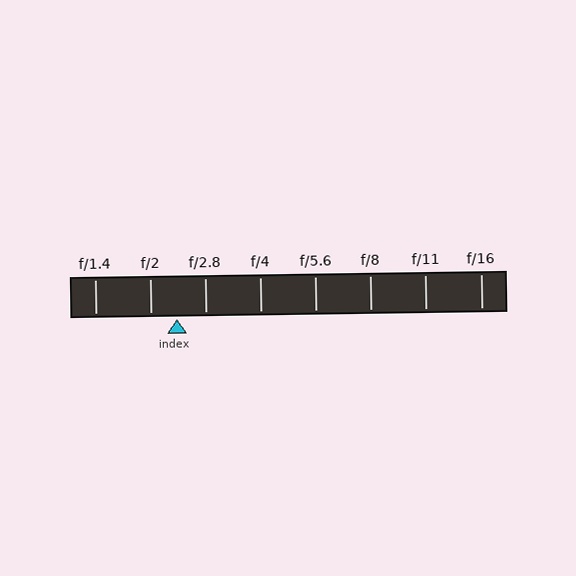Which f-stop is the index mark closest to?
The index mark is closest to f/2.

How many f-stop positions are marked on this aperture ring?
There are 8 f-stop positions marked.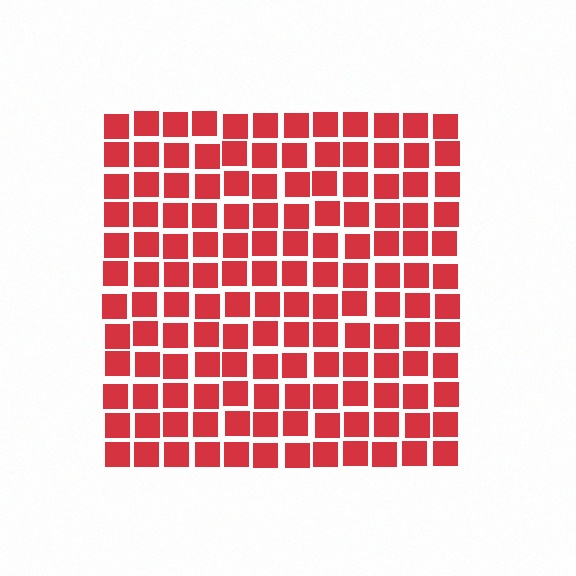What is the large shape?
The large shape is a square.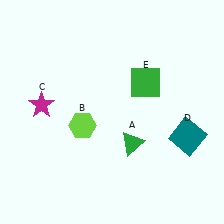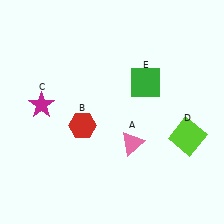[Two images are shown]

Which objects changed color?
A changed from green to pink. B changed from lime to red. D changed from teal to lime.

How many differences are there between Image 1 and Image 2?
There are 3 differences between the two images.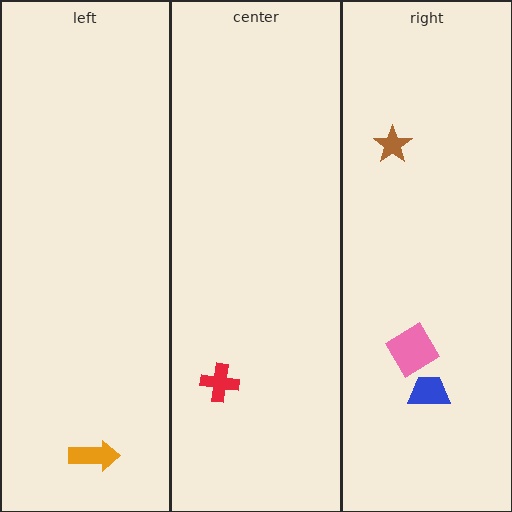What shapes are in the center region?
The red cross.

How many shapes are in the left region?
1.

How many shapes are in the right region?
3.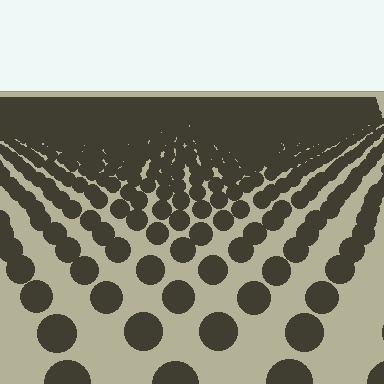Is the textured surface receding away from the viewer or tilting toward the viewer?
The surface is receding away from the viewer. Texture elements get smaller and denser toward the top.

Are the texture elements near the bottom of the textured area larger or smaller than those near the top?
Larger. Near the bottom, elements are closer to the viewer and appear at a bigger on-screen size.